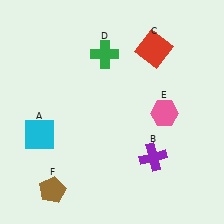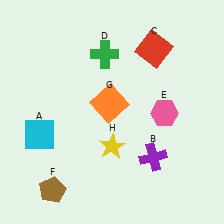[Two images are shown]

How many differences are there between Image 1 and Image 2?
There are 2 differences between the two images.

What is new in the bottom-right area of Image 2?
A yellow star (H) was added in the bottom-right area of Image 2.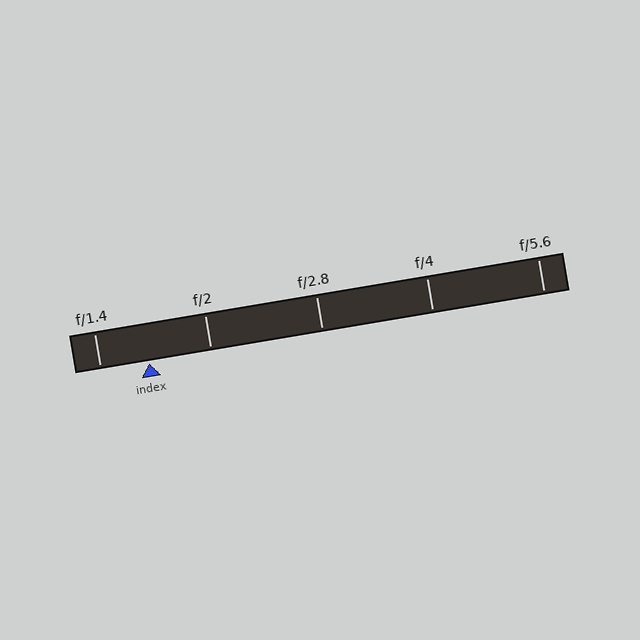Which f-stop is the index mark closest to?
The index mark is closest to f/1.4.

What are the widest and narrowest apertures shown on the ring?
The widest aperture shown is f/1.4 and the narrowest is f/5.6.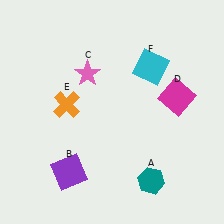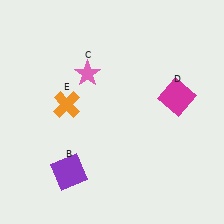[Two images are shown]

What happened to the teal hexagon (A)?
The teal hexagon (A) was removed in Image 2. It was in the bottom-right area of Image 1.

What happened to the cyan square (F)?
The cyan square (F) was removed in Image 2. It was in the top-right area of Image 1.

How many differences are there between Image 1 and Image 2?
There are 2 differences between the two images.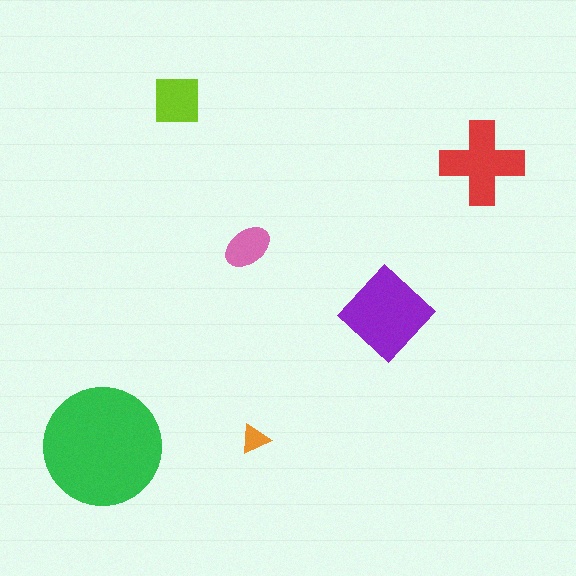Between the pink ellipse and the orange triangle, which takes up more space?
The pink ellipse.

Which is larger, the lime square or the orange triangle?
The lime square.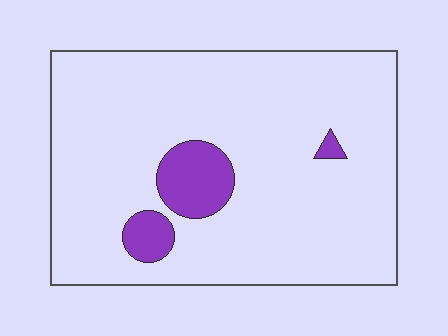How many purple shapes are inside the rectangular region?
3.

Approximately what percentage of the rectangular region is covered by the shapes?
Approximately 10%.